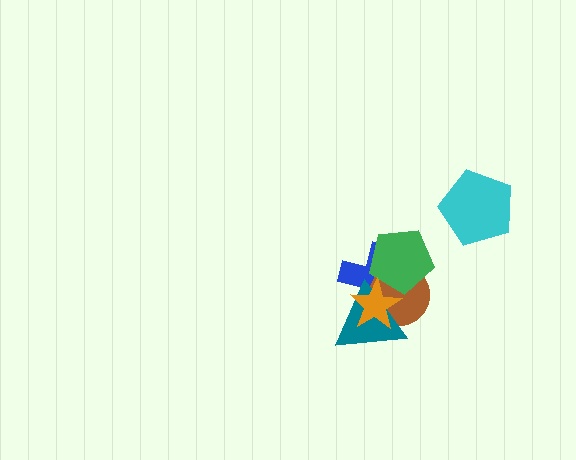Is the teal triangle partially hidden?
Yes, it is partially covered by another shape.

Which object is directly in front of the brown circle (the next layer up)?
The green pentagon is directly in front of the brown circle.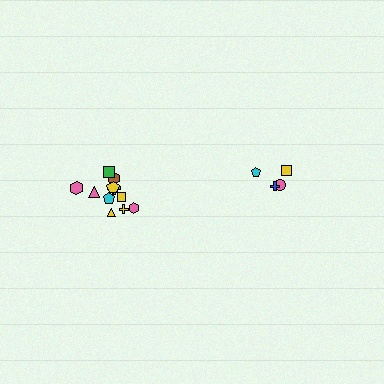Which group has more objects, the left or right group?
The left group.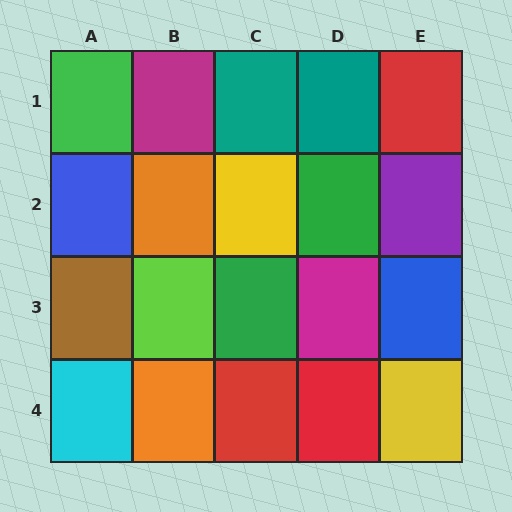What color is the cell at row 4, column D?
Red.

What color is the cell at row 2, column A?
Blue.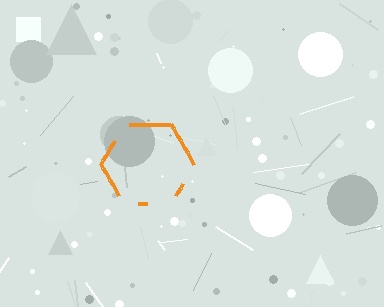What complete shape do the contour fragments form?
The contour fragments form a hexagon.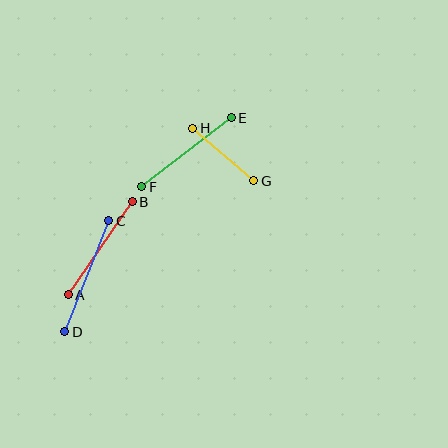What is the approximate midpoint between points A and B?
The midpoint is at approximately (100, 248) pixels.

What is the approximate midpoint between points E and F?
The midpoint is at approximately (186, 152) pixels.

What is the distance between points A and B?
The distance is approximately 113 pixels.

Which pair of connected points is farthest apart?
Points C and D are farthest apart.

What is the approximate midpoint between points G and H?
The midpoint is at approximately (223, 154) pixels.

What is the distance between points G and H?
The distance is approximately 80 pixels.